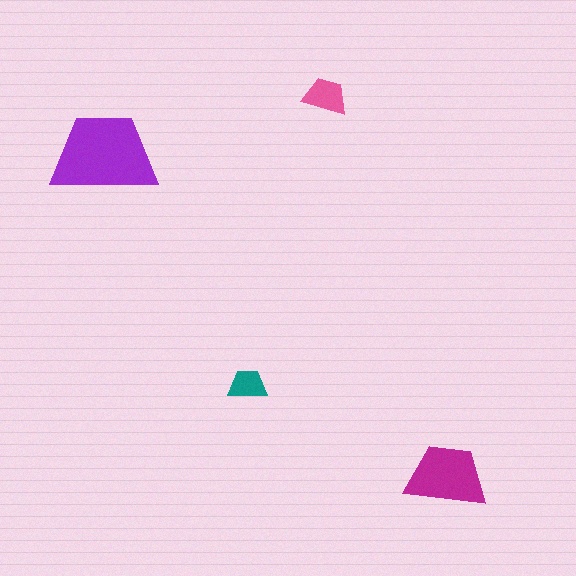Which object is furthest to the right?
The magenta trapezoid is rightmost.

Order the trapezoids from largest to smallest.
the purple one, the magenta one, the pink one, the teal one.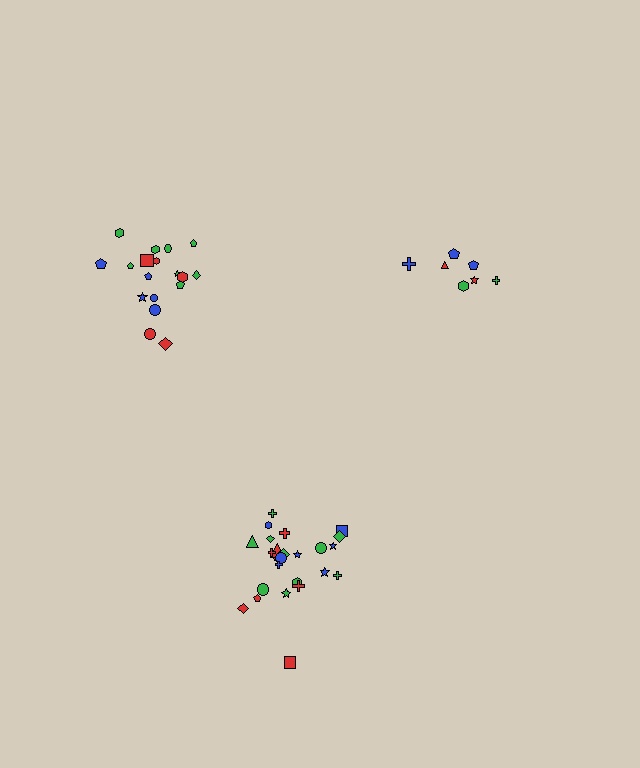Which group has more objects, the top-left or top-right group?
The top-left group.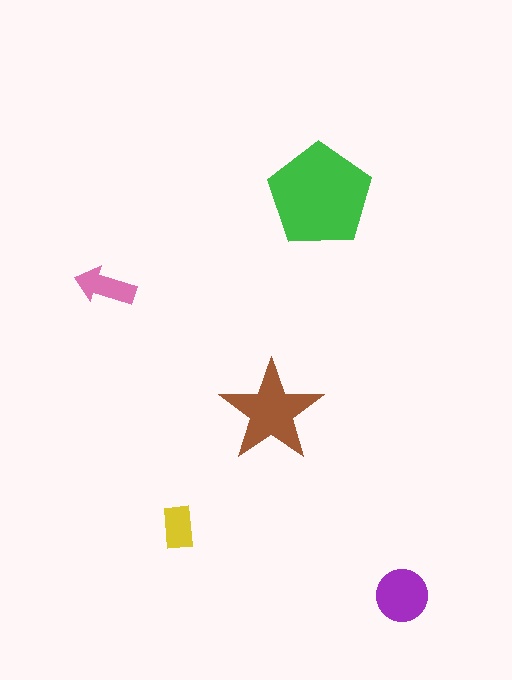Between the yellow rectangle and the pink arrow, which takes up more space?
The pink arrow.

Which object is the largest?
The green pentagon.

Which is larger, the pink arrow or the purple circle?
The purple circle.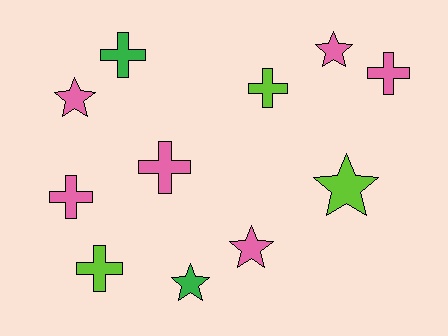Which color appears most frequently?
Pink, with 6 objects.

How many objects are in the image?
There are 11 objects.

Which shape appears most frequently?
Cross, with 6 objects.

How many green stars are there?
There is 1 green star.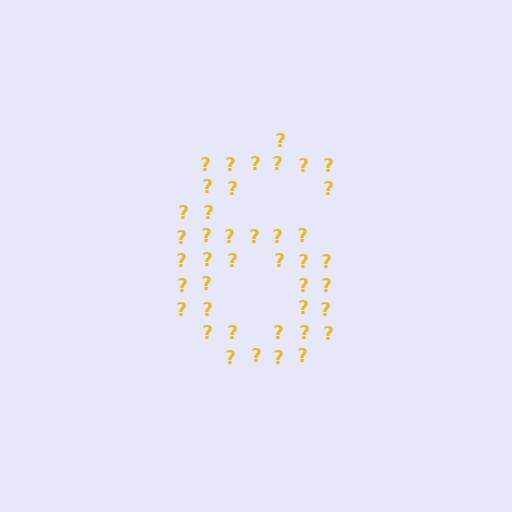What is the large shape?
The large shape is the digit 6.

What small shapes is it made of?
It is made of small question marks.